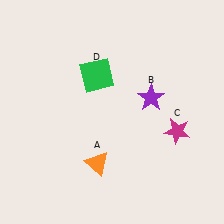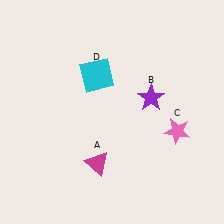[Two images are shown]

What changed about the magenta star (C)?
In Image 1, C is magenta. In Image 2, it changed to pink.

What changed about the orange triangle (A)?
In Image 1, A is orange. In Image 2, it changed to magenta.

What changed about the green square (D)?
In Image 1, D is green. In Image 2, it changed to cyan.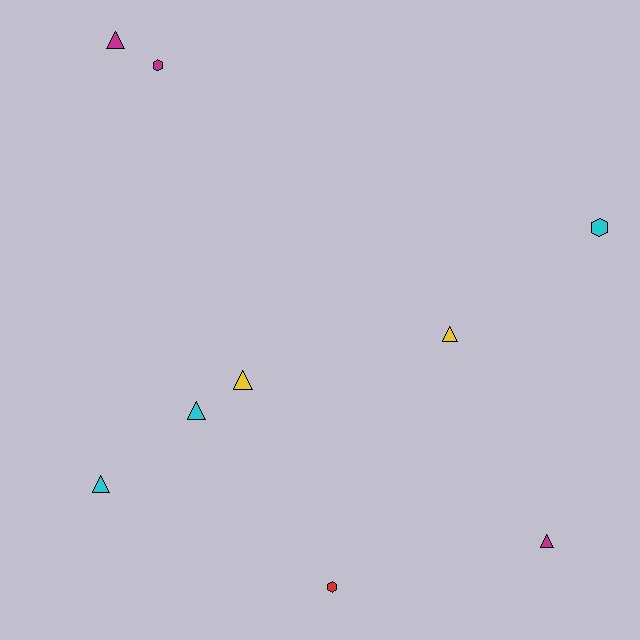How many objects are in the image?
There are 9 objects.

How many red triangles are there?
There are no red triangles.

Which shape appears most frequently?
Triangle, with 6 objects.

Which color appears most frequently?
Cyan, with 3 objects.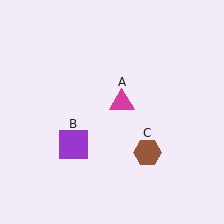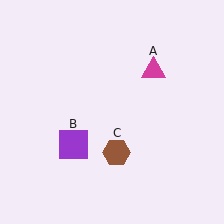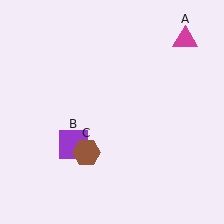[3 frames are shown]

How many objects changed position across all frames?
2 objects changed position: magenta triangle (object A), brown hexagon (object C).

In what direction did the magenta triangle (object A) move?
The magenta triangle (object A) moved up and to the right.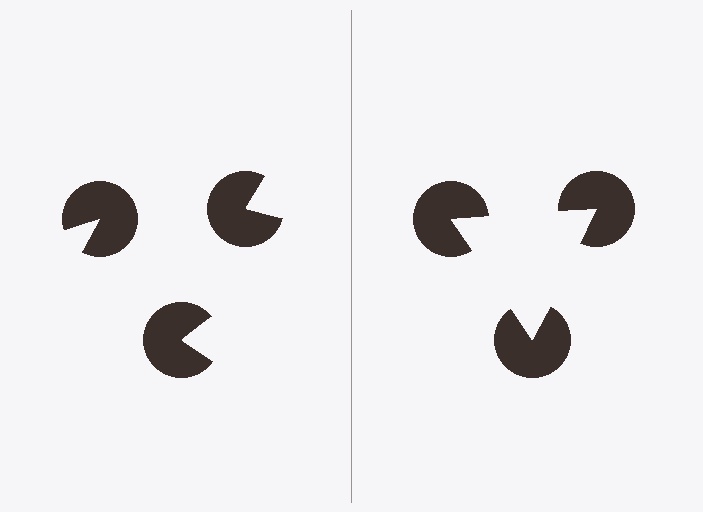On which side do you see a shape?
An illusory triangle appears on the right side. On the left side the wedge cuts are rotated, so no coherent shape forms.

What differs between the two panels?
The pac-man discs are positioned identically on both sides; only the wedge orientations differ. On the right they align to a triangle; on the left they are misaligned.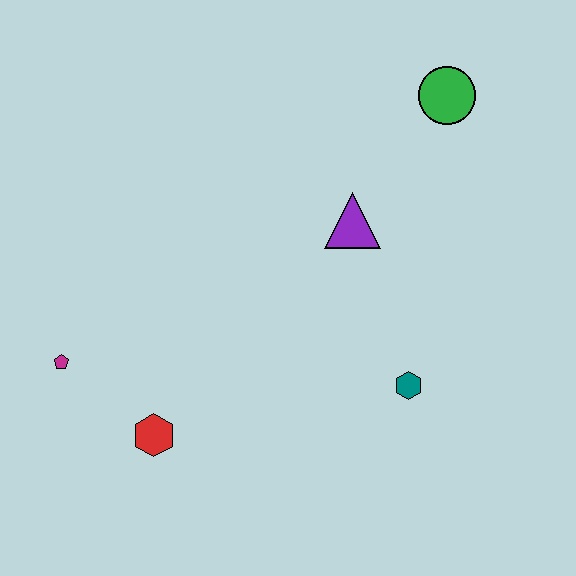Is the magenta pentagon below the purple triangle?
Yes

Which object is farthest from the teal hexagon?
The magenta pentagon is farthest from the teal hexagon.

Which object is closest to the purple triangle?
The green circle is closest to the purple triangle.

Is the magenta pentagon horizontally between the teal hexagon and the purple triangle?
No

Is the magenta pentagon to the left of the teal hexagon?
Yes